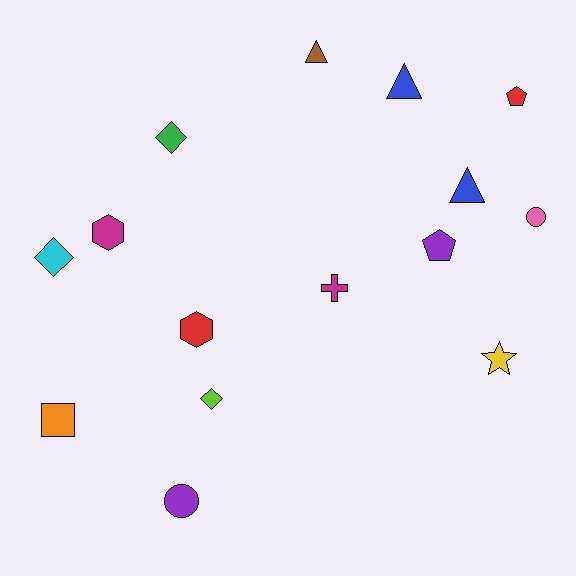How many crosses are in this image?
There is 1 cross.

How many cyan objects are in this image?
There is 1 cyan object.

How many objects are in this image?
There are 15 objects.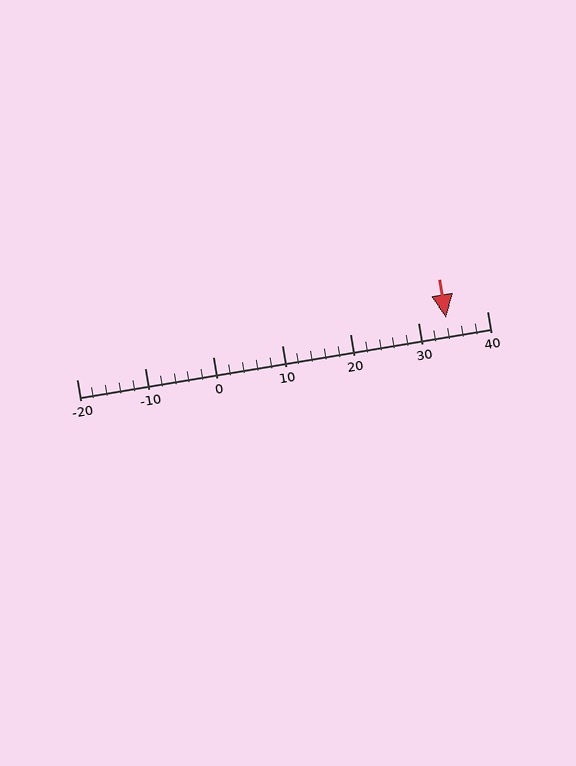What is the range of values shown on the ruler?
The ruler shows values from -20 to 40.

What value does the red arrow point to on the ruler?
The red arrow points to approximately 34.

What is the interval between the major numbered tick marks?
The major tick marks are spaced 10 units apart.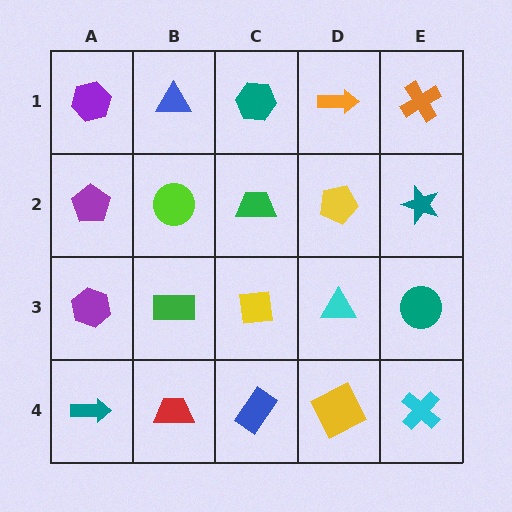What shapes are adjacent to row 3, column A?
A purple pentagon (row 2, column A), a teal arrow (row 4, column A), a green rectangle (row 3, column B).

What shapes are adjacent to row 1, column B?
A lime circle (row 2, column B), a purple hexagon (row 1, column A), a teal hexagon (row 1, column C).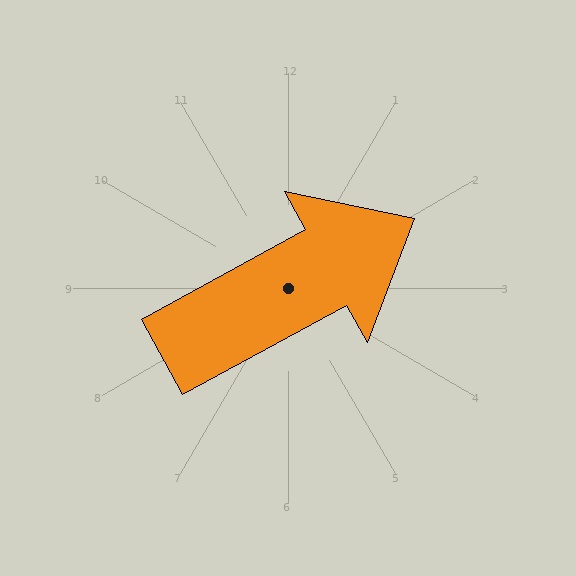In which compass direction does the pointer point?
Northeast.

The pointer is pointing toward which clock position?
Roughly 2 o'clock.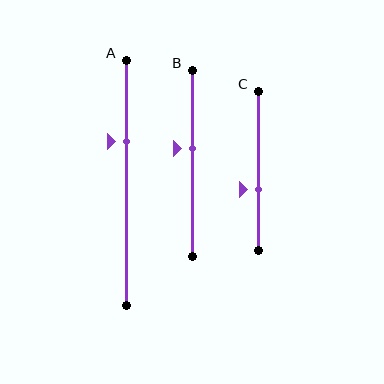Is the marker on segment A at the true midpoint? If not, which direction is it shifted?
No, the marker on segment A is shifted upward by about 17% of the segment length.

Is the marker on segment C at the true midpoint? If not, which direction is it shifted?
No, the marker on segment C is shifted downward by about 11% of the segment length.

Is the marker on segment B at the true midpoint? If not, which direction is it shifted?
No, the marker on segment B is shifted upward by about 8% of the segment length.